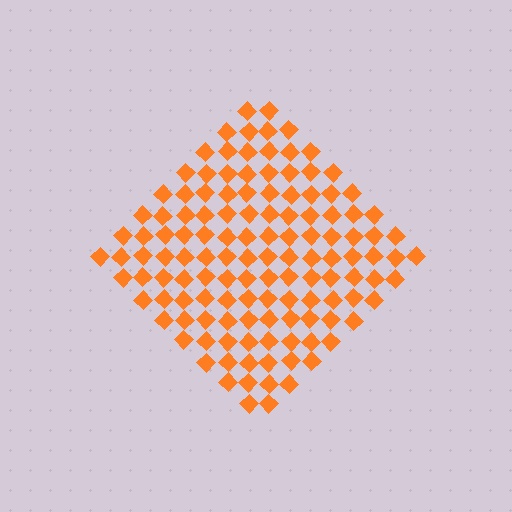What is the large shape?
The large shape is a diamond.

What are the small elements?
The small elements are diamonds.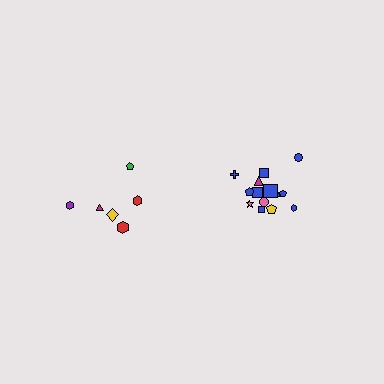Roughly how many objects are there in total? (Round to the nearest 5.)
Roughly 20 objects in total.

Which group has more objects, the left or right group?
The right group.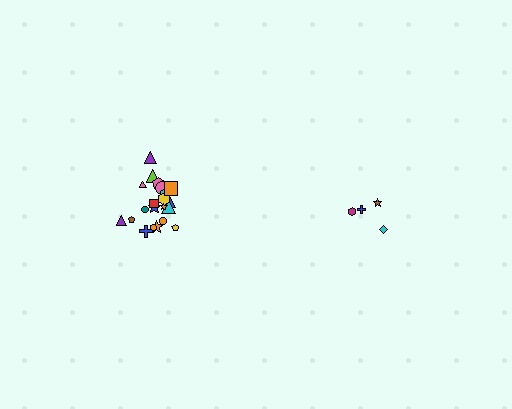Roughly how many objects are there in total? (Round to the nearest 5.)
Roughly 25 objects in total.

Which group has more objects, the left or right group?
The left group.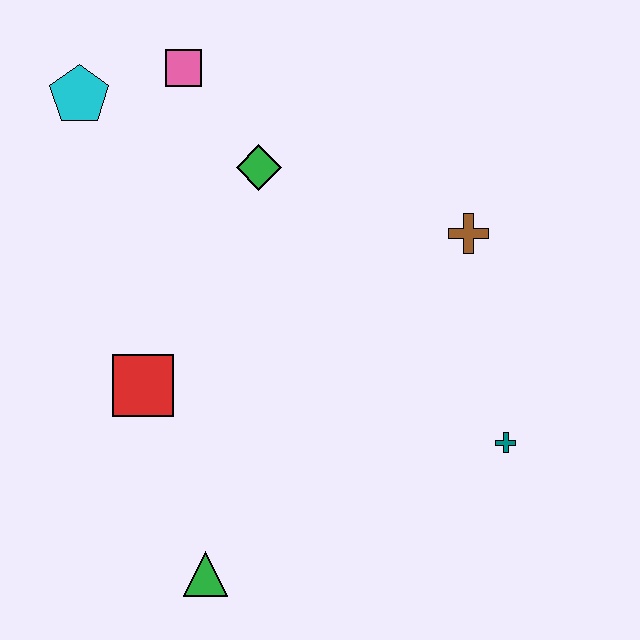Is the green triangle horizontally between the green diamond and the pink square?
Yes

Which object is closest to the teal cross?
The brown cross is closest to the teal cross.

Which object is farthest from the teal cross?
The cyan pentagon is farthest from the teal cross.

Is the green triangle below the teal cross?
Yes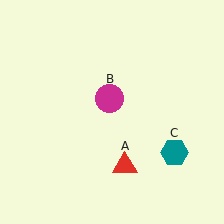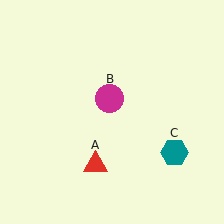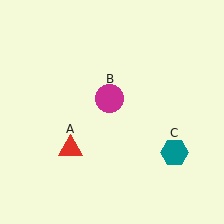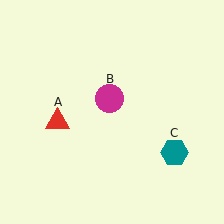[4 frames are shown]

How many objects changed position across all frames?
1 object changed position: red triangle (object A).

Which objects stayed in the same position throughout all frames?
Magenta circle (object B) and teal hexagon (object C) remained stationary.